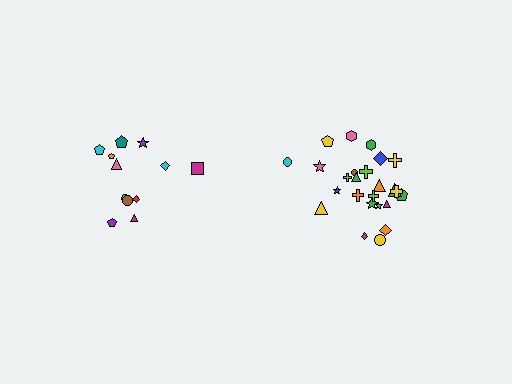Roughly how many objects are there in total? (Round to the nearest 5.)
Roughly 35 objects in total.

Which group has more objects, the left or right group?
The right group.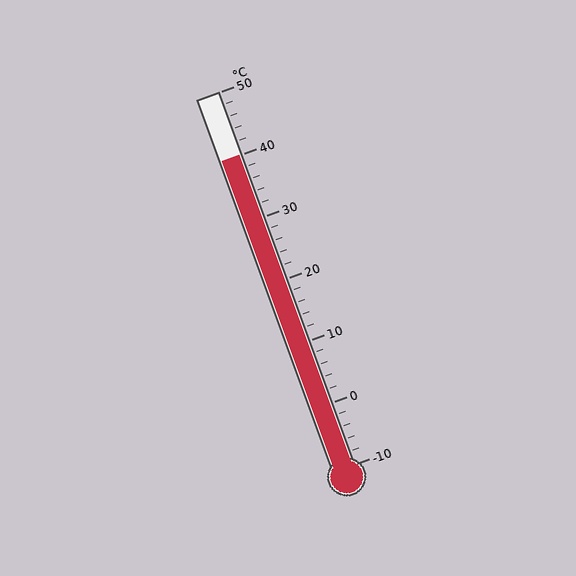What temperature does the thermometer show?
The thermometer shows approximately 40°C.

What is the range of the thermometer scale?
The thermometer scale ranges from -10°C to 50°C.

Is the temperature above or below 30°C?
The temperature is above 30°C.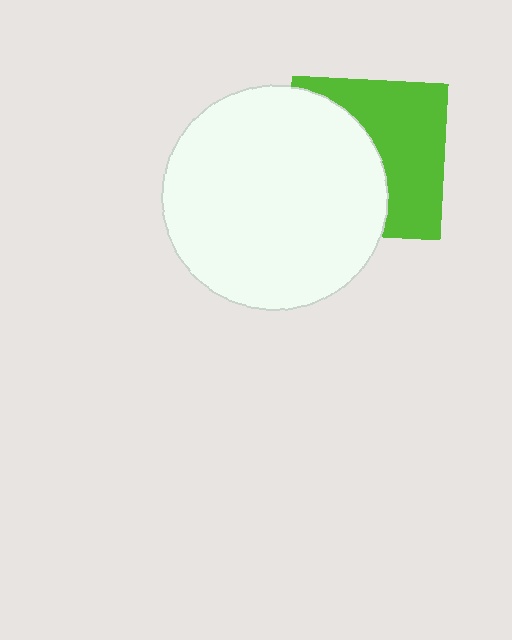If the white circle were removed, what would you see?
You would see the complete lime square.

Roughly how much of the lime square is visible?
About half of it is visible (roughly 50%).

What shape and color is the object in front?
The object in front is a white circle.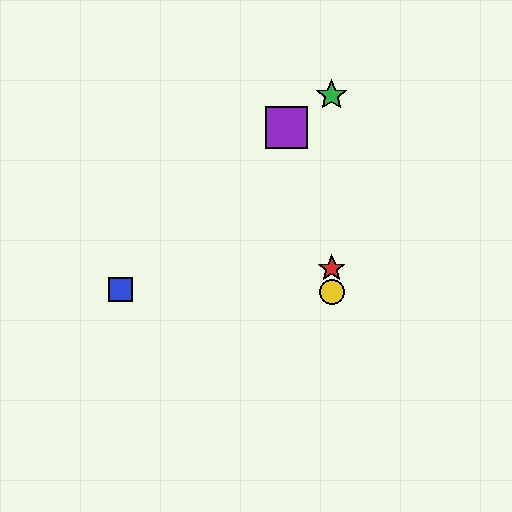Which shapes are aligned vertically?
The red star, the green star, the yellow circle are aligned vertically.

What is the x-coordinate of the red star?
The red star is at x≈332.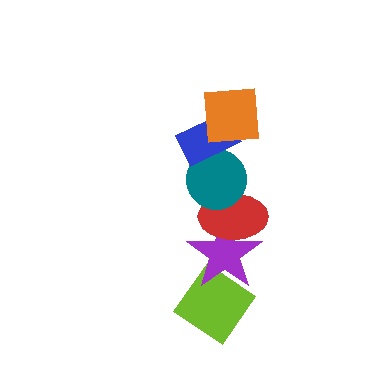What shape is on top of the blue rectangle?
The orange square is on top of the blue rectangle.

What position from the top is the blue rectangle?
The blue rectangle is 2nd from the top.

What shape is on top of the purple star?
The red ellipse is on top of the purple star.